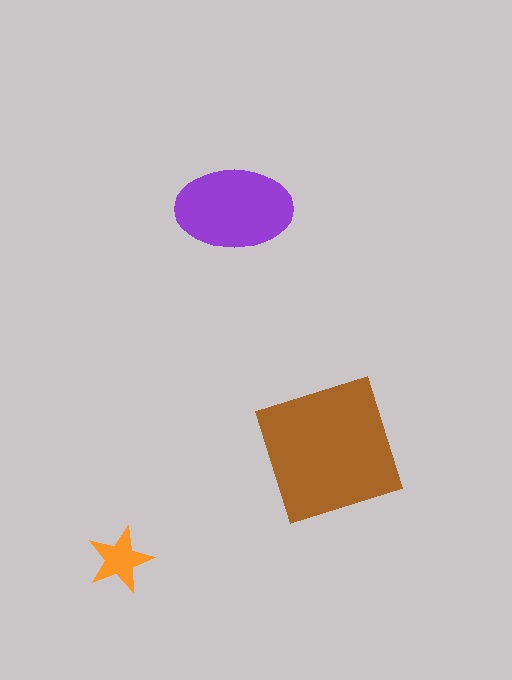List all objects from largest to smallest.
The brown square, the purple ellipse, the orange star.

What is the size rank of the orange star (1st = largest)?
3rd.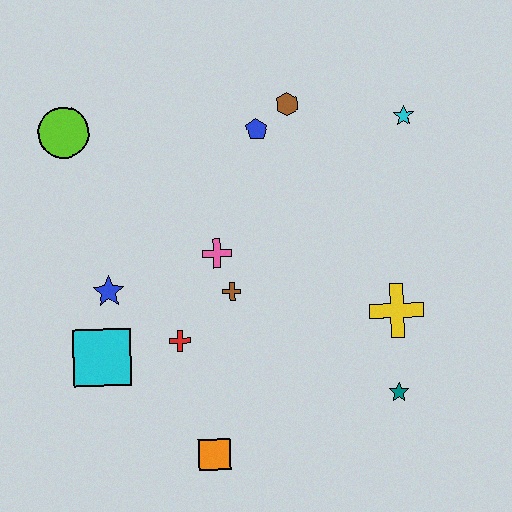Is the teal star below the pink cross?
Yes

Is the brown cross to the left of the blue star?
No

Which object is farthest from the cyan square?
The cyan star is farthest from the cyan square.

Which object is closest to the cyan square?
The blue star is closest to the cyan square.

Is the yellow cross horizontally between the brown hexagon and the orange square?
No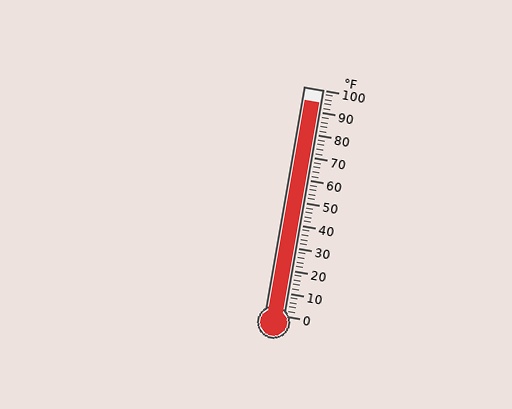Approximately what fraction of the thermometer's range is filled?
The thermometer is filled to approximately 95% of its range.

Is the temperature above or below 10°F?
The temperature is above 10°F.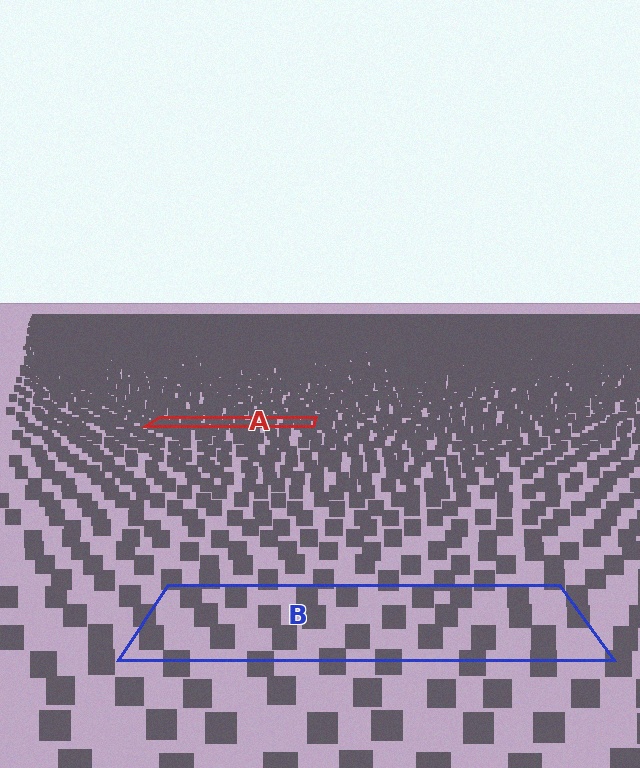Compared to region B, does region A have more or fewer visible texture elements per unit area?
Region A has more texture elements per unit area — they are packed more densely because it is farther away.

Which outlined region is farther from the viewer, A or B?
Region A is farther from the viewer — the texture elements inside it appear smaller and more densely packed.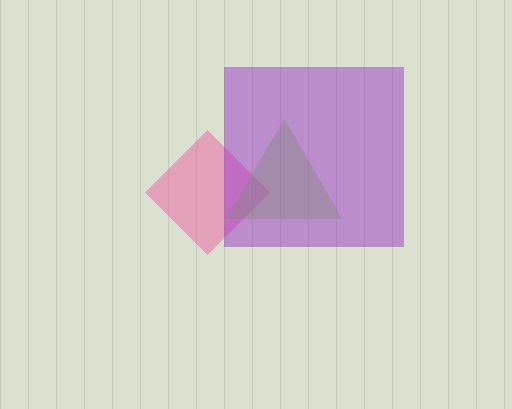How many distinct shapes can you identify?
There are 3 distinct shapes: a pink diamond, a lime triangle, a purple square.